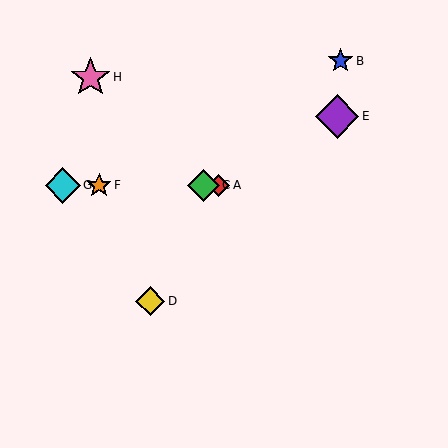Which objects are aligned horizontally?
Objects A, C, F, G are aligned horizontally.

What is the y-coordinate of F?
Object F is at y≈185.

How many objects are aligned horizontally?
4 objects (A, C, F, G) are aligned horizontally.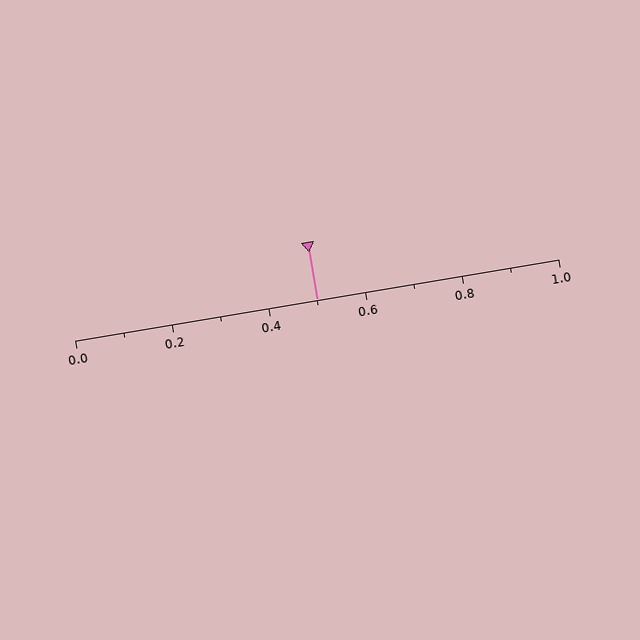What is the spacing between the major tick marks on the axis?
The major ticks are spaced 0.2 apart.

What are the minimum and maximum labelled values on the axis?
The axis runs from 0.0 to 1.0.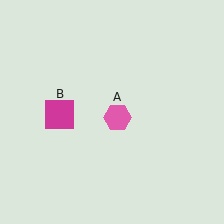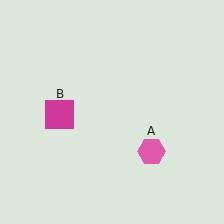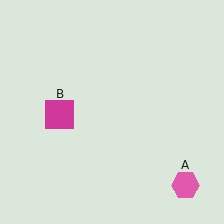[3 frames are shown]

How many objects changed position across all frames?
1 object changed position: pink hexagon (object A).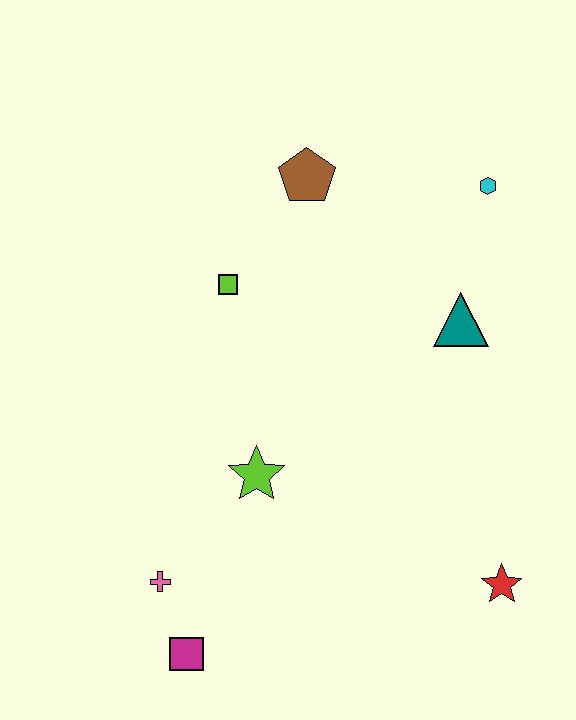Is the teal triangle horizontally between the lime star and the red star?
Yes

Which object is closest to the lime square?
The brown pentagon is closest to the lime square.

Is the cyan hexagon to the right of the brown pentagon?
Yes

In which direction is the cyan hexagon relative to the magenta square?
The cyan hexagon is above the magenta square.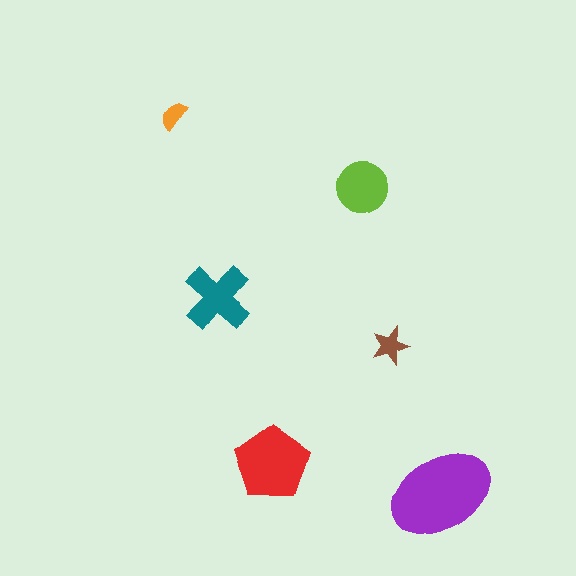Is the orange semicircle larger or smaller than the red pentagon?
Smaller.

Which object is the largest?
The purple ellipse.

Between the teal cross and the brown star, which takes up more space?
The teal cross.